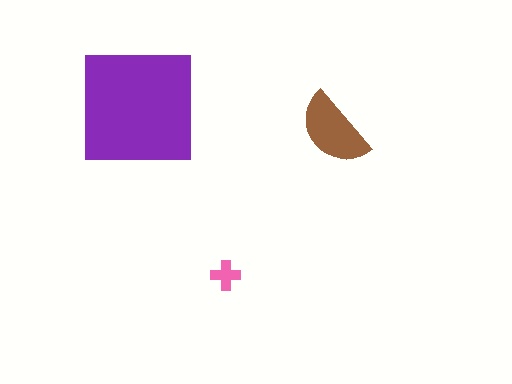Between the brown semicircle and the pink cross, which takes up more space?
The brown semicircle.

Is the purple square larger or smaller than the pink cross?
Larger.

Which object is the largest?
The purple square.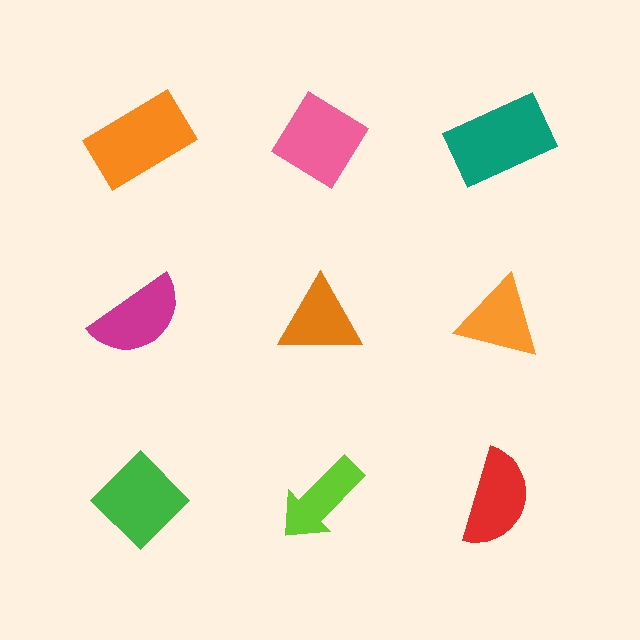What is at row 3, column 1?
A green diamond.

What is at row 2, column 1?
A magenta semicircle.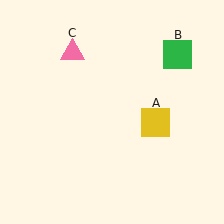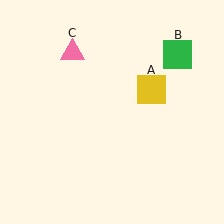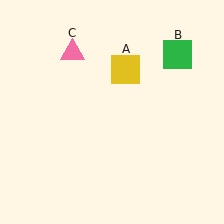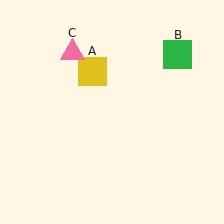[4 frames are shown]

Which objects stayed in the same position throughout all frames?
Green square (object B) and pink triangle (object C) remained stationary.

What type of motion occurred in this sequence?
The yellow square (object A) rotated counterclockwise around the center of the scene.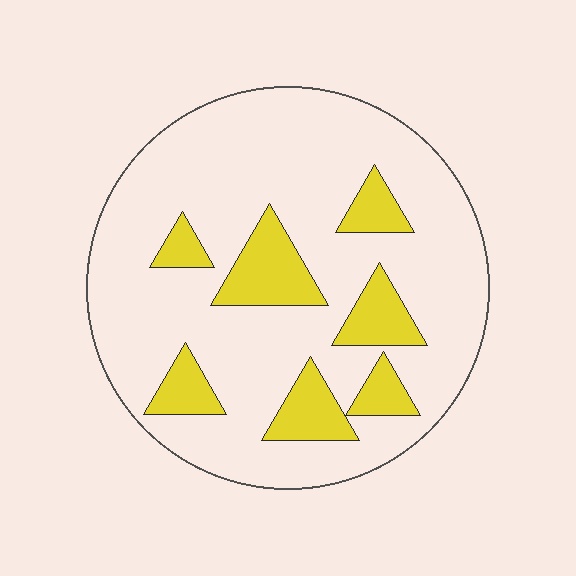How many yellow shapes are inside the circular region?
7.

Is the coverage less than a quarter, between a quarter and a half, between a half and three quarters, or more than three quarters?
Less than a quarter.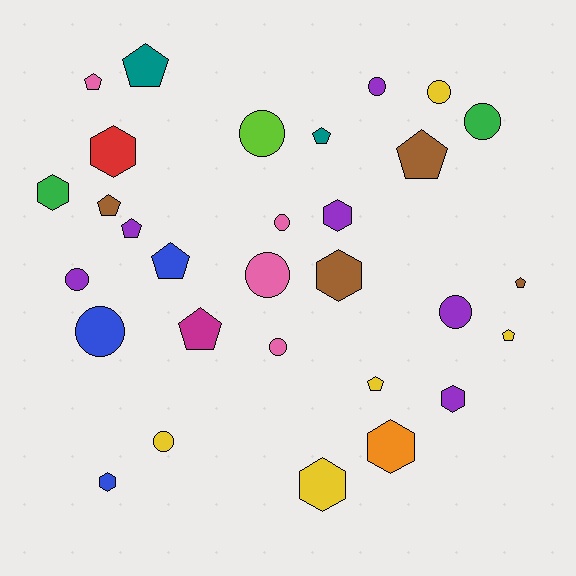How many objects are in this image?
There are 30 objects.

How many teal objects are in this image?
There are 2 teal objects.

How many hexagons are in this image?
There are 8 hexagons.